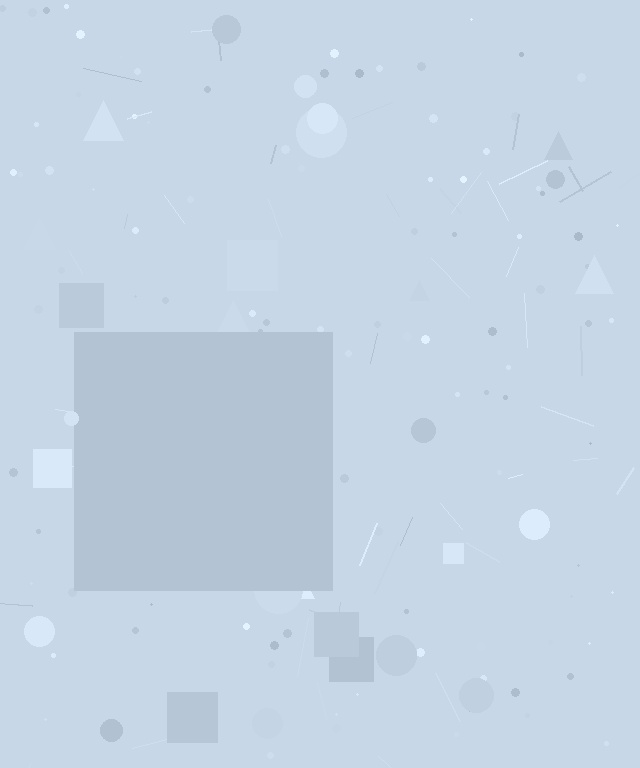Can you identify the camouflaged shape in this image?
The camouflaged shape is a square.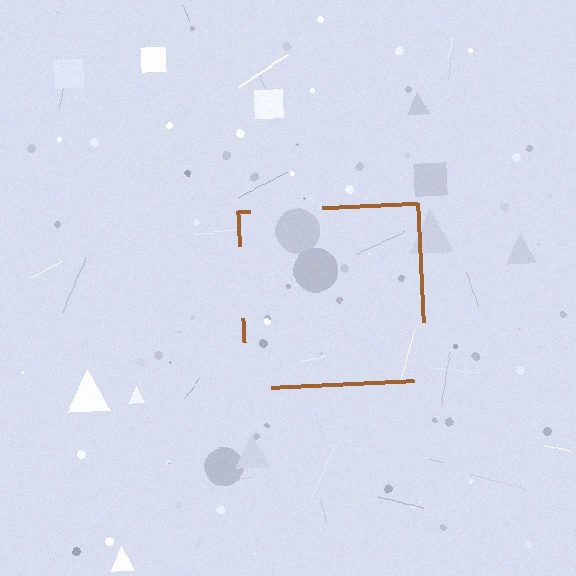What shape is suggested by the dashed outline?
The dashed outline suggests a square.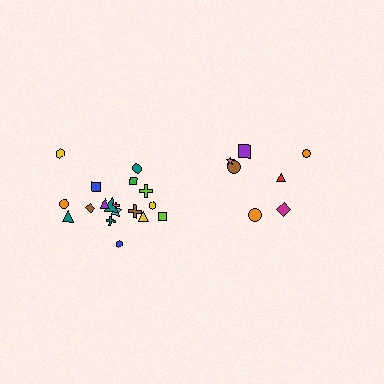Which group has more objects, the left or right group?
The left group.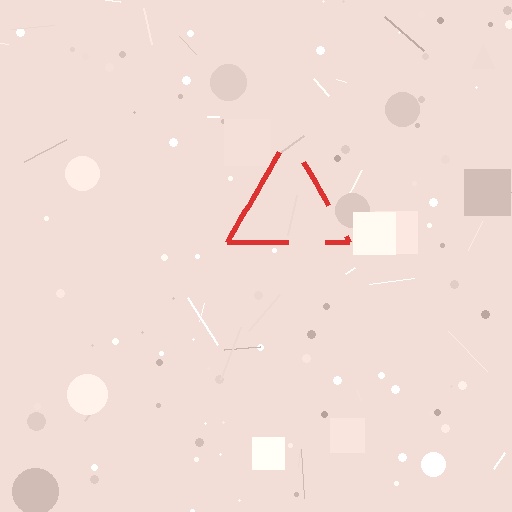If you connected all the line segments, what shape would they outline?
They would outline a triangle.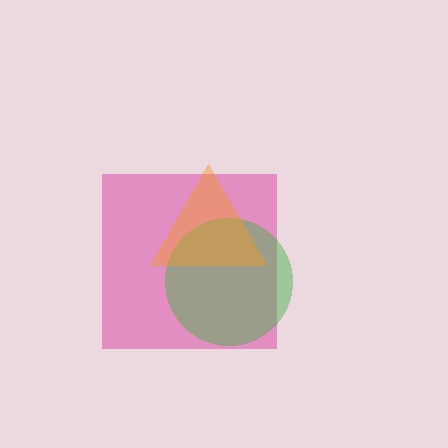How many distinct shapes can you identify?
There are 3 distinct shapes: a magenta square, a green circle, an orange triangle.